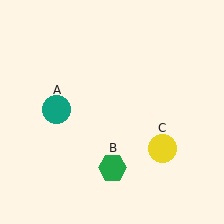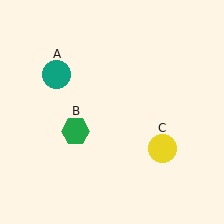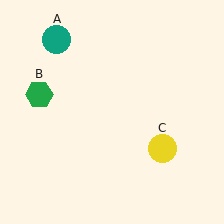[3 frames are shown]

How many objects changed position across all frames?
2 objects changed position: teal circle (object A), green hexagon (object B).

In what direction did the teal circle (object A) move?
The teal circle (object A) moved up.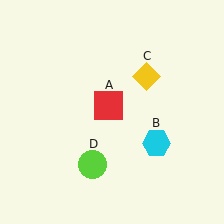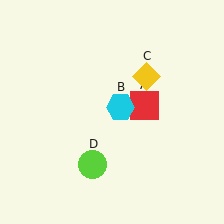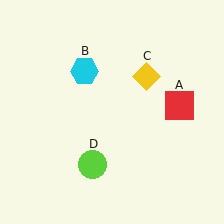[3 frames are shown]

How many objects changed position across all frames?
2 objects changed position: red square (object A), cyan hexagon (object B).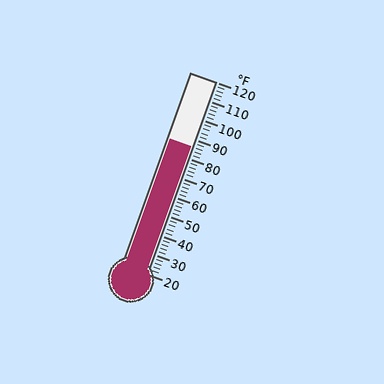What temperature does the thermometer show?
The thermometer shows approximately 86°F.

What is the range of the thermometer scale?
The thermometer scale ranges from 20°F to 120°F.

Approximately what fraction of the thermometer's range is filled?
The thermometer is filled to approximately 65% of its range.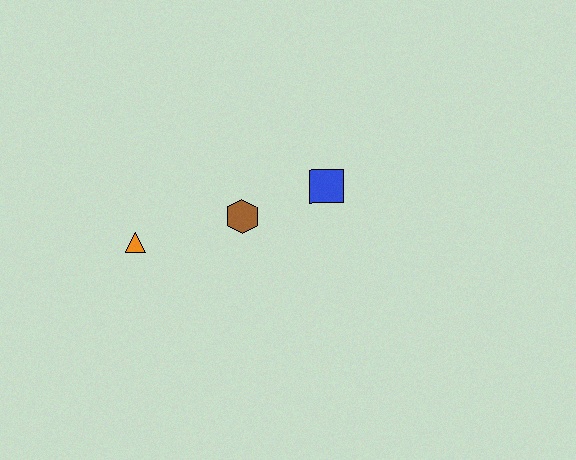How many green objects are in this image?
There are no green objects.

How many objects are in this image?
There are 3 objects.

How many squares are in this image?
There is 1 square.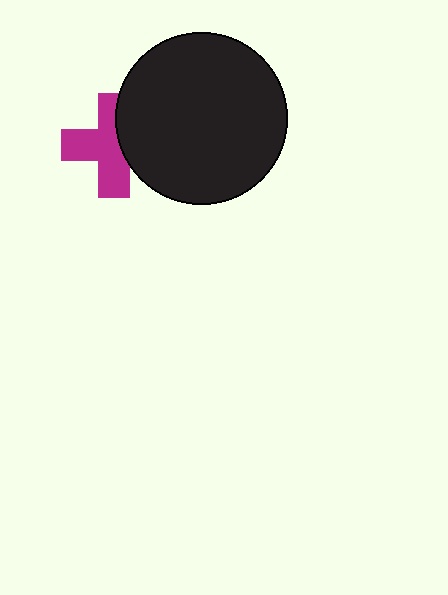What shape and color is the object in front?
The object in front is a black circle.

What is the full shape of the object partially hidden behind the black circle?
The partially hidden object is a magenta cross.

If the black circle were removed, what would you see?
You would see the complete magenta cross.